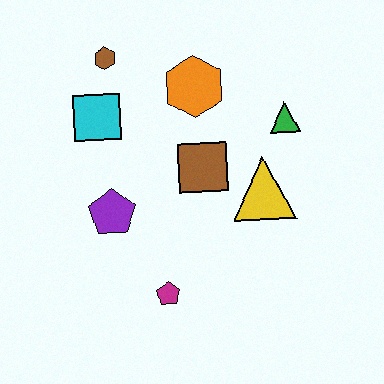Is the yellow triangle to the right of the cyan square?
Yes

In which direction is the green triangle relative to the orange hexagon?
The green triangle is to the right of the orange hexagon.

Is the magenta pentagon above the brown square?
No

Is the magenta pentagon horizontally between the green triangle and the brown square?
No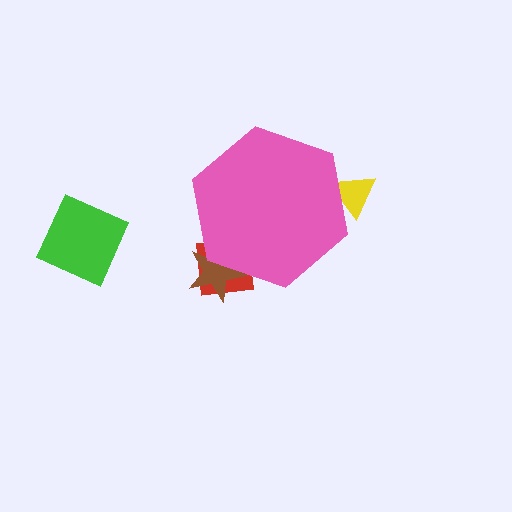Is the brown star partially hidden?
Yes, the brown star is partially hidden behind the pink hexagon.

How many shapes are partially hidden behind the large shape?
3 shapes are partially hidden.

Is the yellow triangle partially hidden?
Yes, the yellow triangle is partially hidden behind the pink hexagon.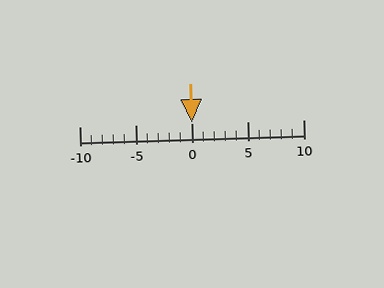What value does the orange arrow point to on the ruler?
The orange arrow points to approximately 0.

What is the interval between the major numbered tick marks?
The major tick marks are spaced 5 units apart.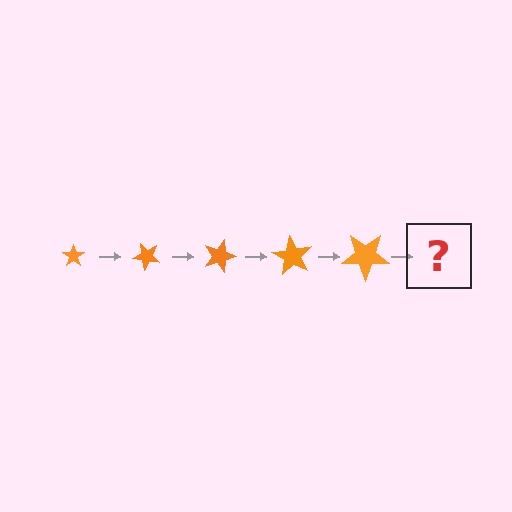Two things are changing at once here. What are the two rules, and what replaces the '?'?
The two rules are that the star grows larger each step and it rotates 45 degrees each step. The '?' should be a star, larger than the previous one and rotated 225 degrees from the start.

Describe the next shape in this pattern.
It should be a star, larger than the previous one and rotated 225 degrees from the start.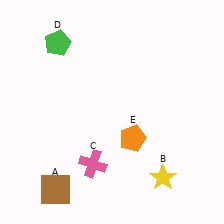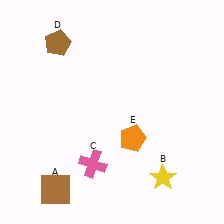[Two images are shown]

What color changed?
The pentagon (D) changed from green in Image 1 to brown in Image 2.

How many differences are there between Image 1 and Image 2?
There is 1 difference between the two images.